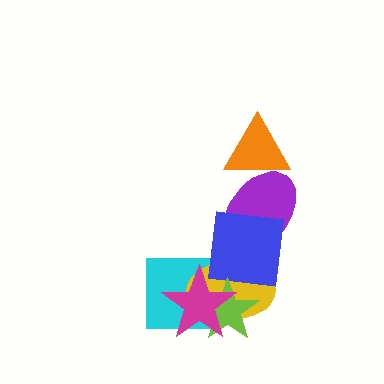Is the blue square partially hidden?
Yes, it is partially covered by another shape.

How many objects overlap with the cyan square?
3 objects overlap with the cyan square.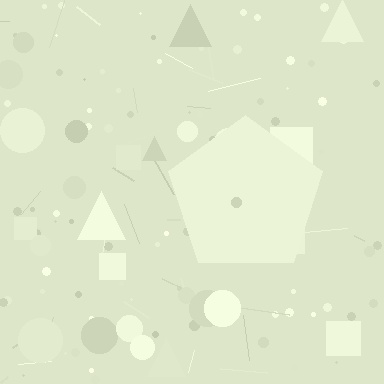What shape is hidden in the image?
A pentagon is hidden in the image.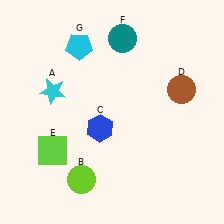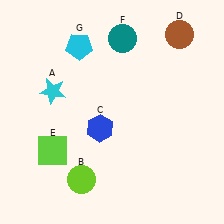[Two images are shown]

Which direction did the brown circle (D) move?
The brown circle (D) moved up.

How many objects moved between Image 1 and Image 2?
1 object moved between the two images.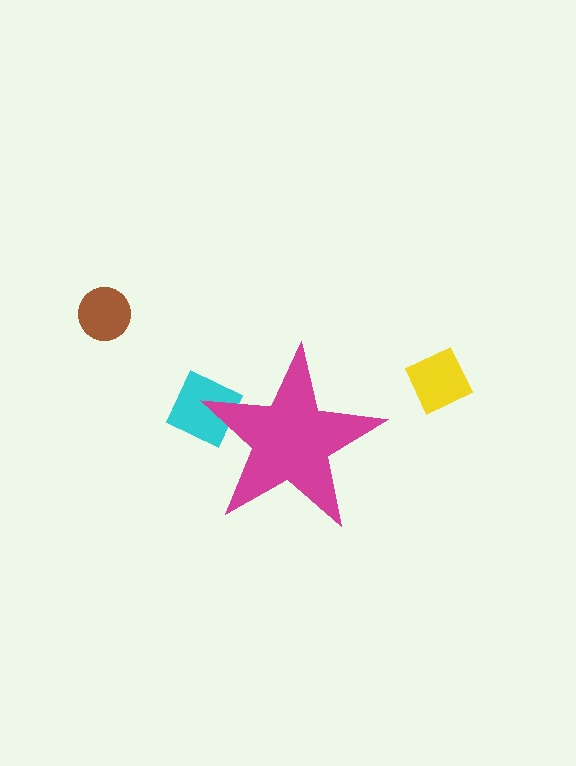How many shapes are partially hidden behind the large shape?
1 shape is partially hidden.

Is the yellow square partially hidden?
No, the yellow square is fully visible.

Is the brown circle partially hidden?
No, the brown circle is fully visible.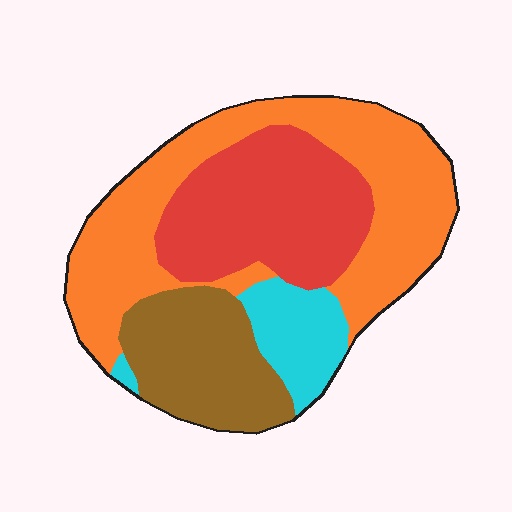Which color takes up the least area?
Cyan, at roughly 10%.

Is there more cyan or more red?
Red.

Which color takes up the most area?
Orange, at roughly 40%.